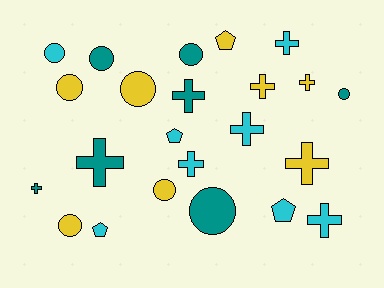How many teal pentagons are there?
There are no teal pentagons.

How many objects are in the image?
There are 23 objects.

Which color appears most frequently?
Yellow, with 8 objects.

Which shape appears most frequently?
Cross, with 10 objects.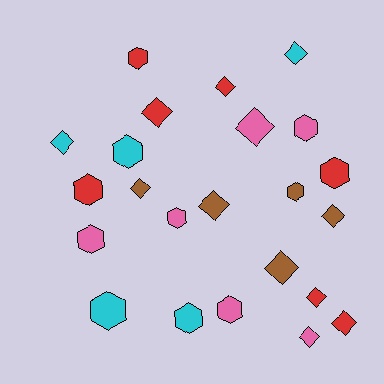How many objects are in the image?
There are 23 objects.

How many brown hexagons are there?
There is 1 brown hexagon.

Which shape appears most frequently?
Diamond, with 12 objects.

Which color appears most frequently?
Red, with 7 objects.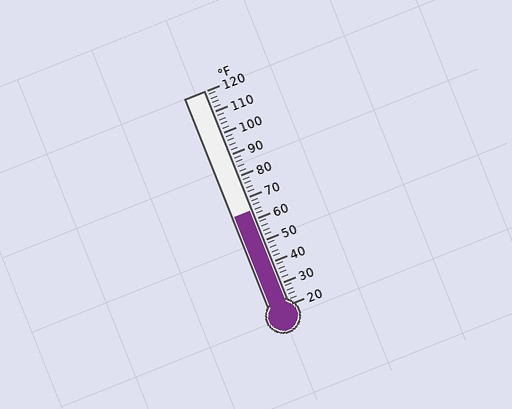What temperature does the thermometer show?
The thermometer shows approximately 64°F.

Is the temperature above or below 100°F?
The temperature is below 100°F.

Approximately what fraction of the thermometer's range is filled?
The thermometer is filled to approximately 45% of its range.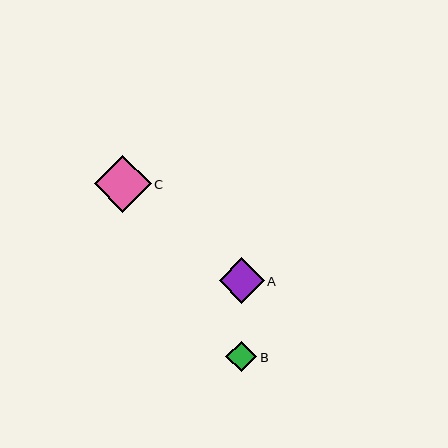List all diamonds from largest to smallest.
From largest to smallest: C, A, B.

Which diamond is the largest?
Diamond C is the largest with a size of approximately 57 pixels.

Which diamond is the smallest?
Diamond B is the smallest with a size of approximately 31 pixels.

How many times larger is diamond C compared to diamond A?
Diamond C is approximately 1.3 times the size of diamond A.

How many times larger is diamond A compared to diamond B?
Diamond A is approximately 1.5 times the size of diamond B.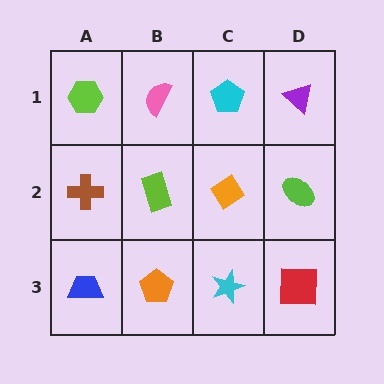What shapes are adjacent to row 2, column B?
A pink semicircle (row 1, column B), an orange pentagon (row 3, column B), a brown cross (row 2, column A), an orange diamond (row 2, column C).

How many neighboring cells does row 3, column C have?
3.